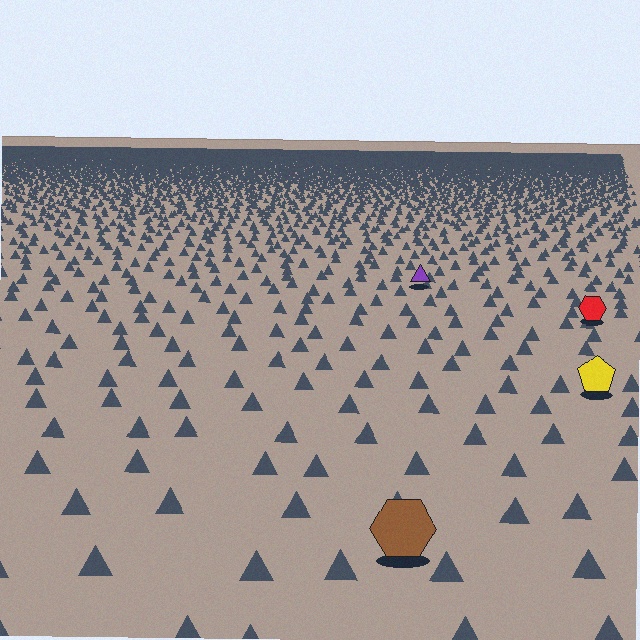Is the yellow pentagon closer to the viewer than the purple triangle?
Yes. The yellow pentagon is closer — you can tell from the texture gradient: the ground texture is coarser near it.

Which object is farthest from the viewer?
The purple triangle is farthest from the viewer. It appears smaller and the ground texture around it is denser.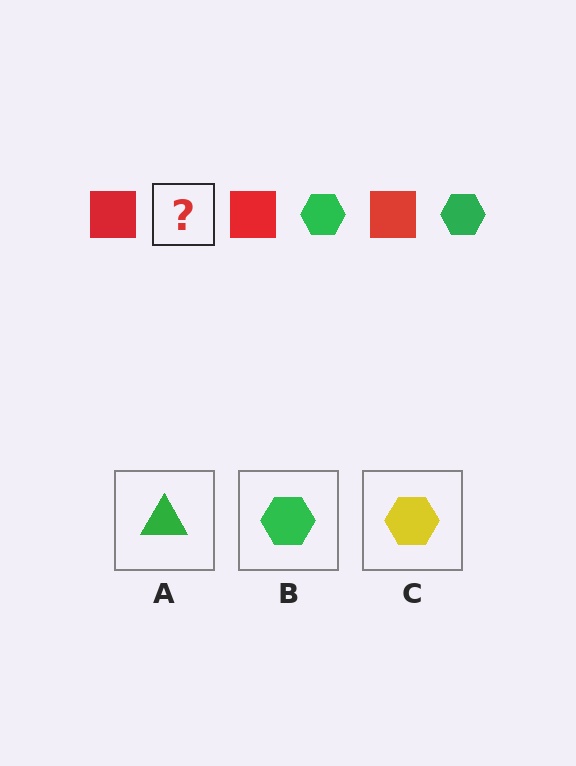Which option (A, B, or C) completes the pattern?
B.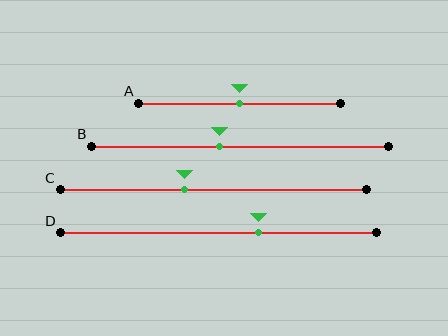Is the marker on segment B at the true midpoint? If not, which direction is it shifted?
No, the marker on segment B is shifted to the left by about 7% of the segment length.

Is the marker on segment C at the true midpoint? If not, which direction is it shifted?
No, the marker on segment C is shifted to the left by about 9% of the segment length.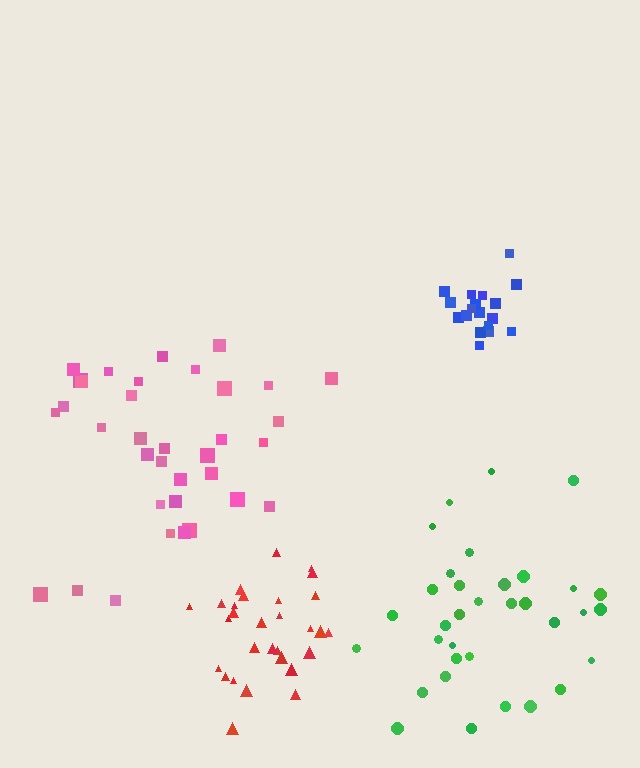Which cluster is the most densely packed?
Blue.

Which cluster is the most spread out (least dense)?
Pink.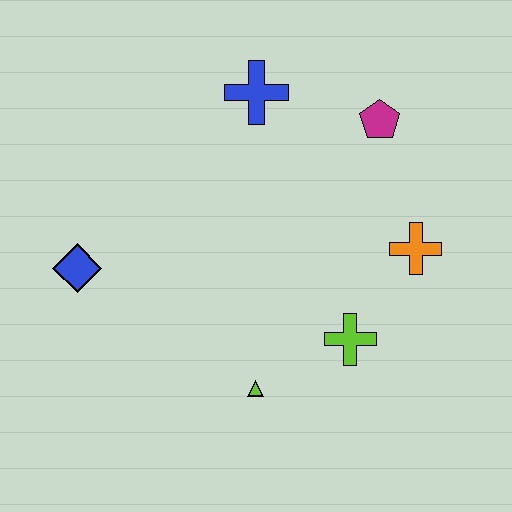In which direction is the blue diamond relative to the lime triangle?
The blue diamond is to the left of the lime triangle.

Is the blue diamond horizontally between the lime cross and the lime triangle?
No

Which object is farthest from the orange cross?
The blue diamond is farthest from the orange cross.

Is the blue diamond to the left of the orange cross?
Yes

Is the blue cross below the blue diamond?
No